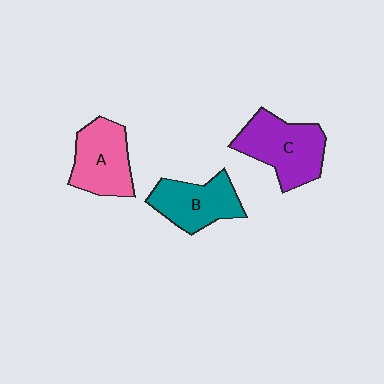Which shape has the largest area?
Shape C (purple).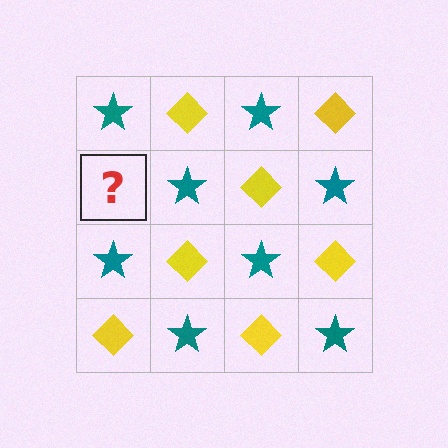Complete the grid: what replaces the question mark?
The question mark should be replaced with a yellow diamond.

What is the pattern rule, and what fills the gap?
The rule is that it alternates teal star and yellow diamond in a checkerboard pattern. The gap should be filled with a yellow diamond.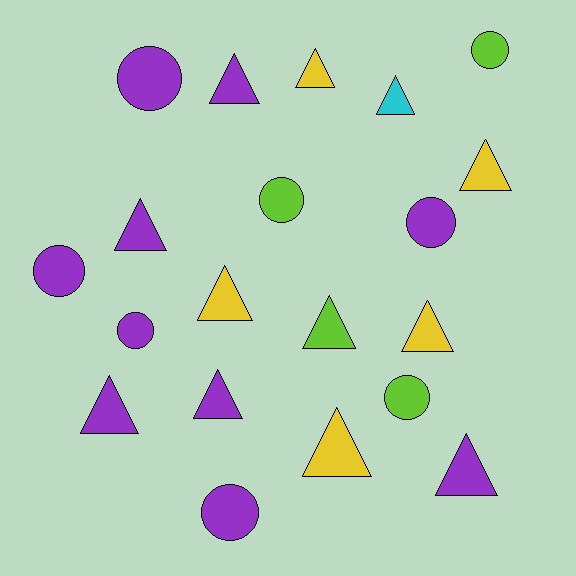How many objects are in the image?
There are 20 objects.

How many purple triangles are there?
There are 5 purple triangles.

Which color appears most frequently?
Purple, with 10 objects.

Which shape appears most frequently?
Triangle, with 12 objects.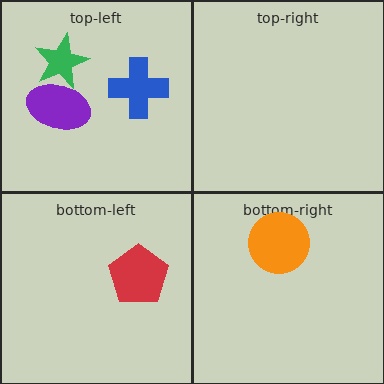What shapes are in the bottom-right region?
The orange circle.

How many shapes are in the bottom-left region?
1.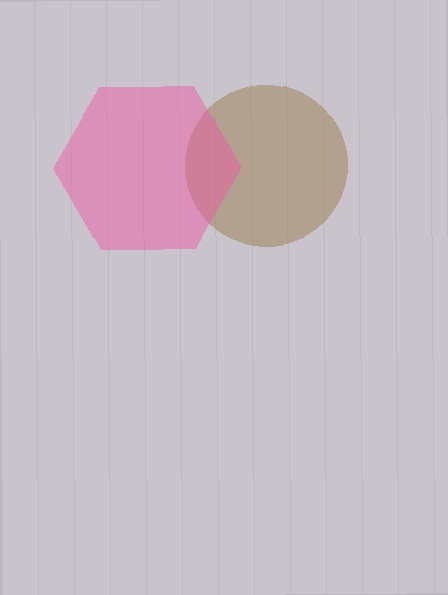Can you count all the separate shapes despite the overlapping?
Yes, there are 2 separate shapes.